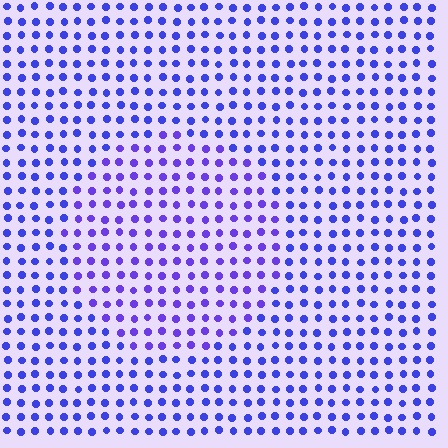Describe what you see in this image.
The image is filled with small blue elements in a uniform arrangement. A circle-shaped region is visible where the elements are tinted to a slightly different hue, forming a subtle color boundary.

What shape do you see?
I see a circle.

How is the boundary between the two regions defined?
The boundary is defined purely by a slight shift in hue (about 20 degrees). Spacing, size, and orientation are identical on both sides.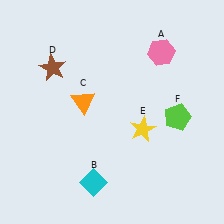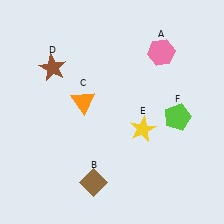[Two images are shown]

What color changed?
The diamond (B) changed from cyan in Image 1 to brown in Image 2.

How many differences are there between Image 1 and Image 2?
There is 1 difference between the two images.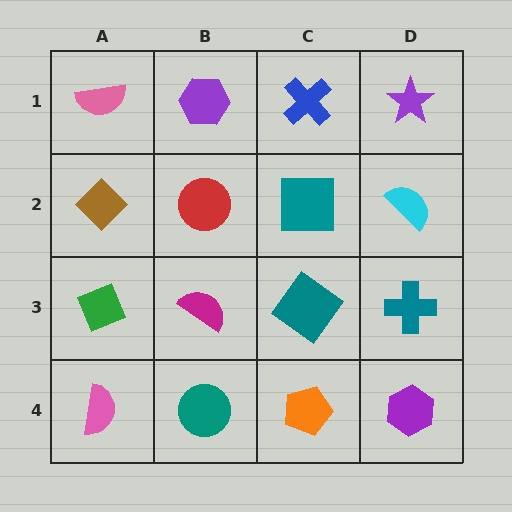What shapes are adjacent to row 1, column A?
A brown diamond (row 2, column A), a purple hexagon (row 1, column B).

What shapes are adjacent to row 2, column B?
A purple hexagon (row 1, column B), a magenta semicircle (row 3, column B), a brown diamond (row 2, column A), a teal square (row 2, column C).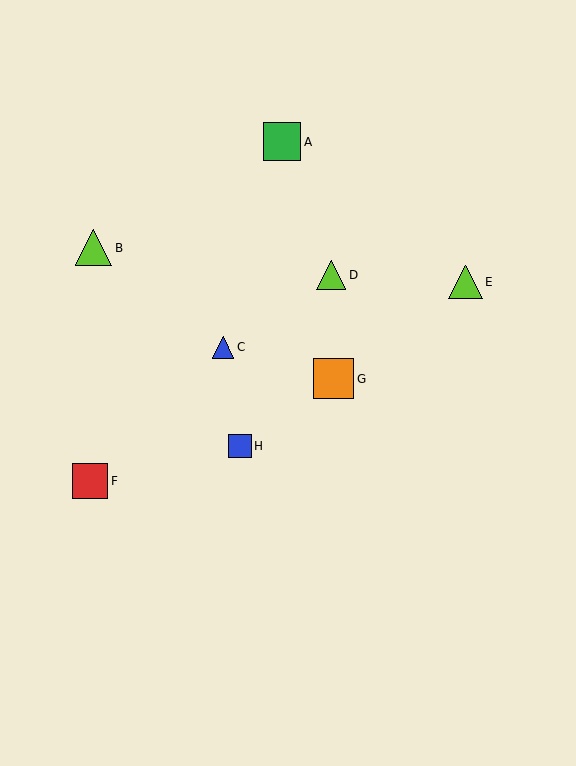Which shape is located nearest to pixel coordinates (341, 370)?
The orange square (labeled G) at (334, 379) is nearest to that location.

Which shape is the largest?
The orange square (labeled G) is the largest.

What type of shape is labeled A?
Shape A is a green square.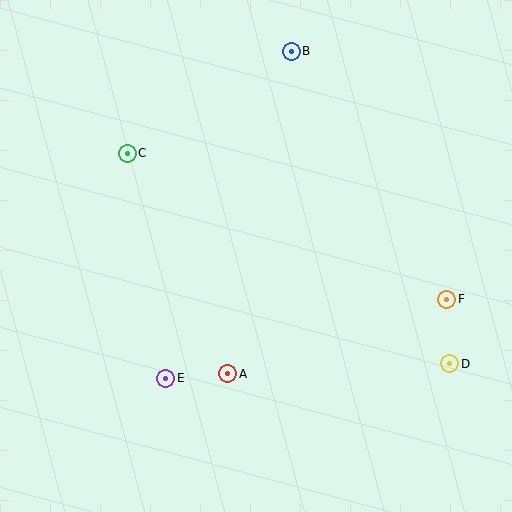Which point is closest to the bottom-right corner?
Point D is closest to the bottom-right corner.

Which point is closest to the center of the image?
Point A at (228, 374) is closest to the center.